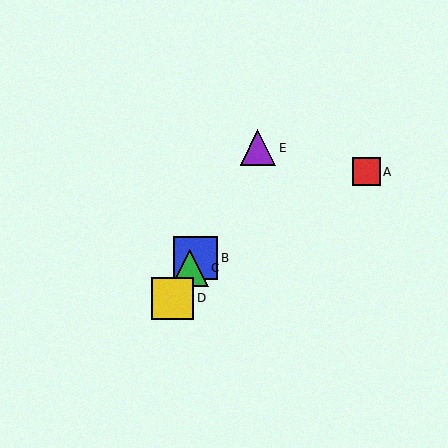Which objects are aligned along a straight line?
Objects B, C, D, E are aligned along a straight line.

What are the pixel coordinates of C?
Object C is at (190, 268).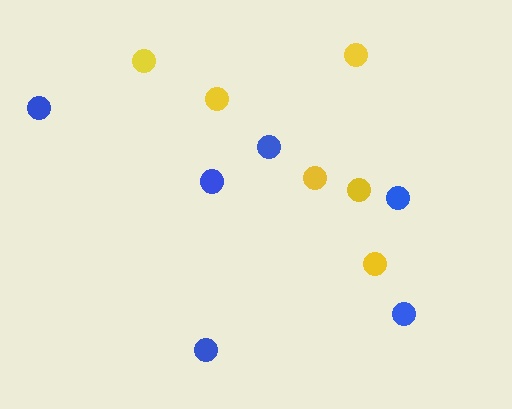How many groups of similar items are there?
There are 2 groups: one group of blue circles (6) and one group of yellow circles (6).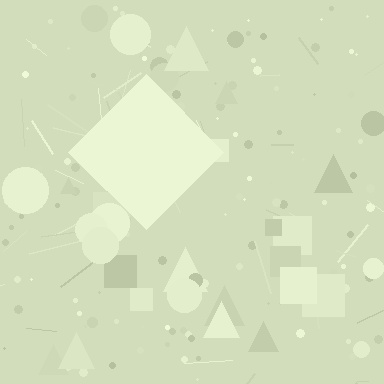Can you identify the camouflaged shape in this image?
The camouflaged shape is a diamond.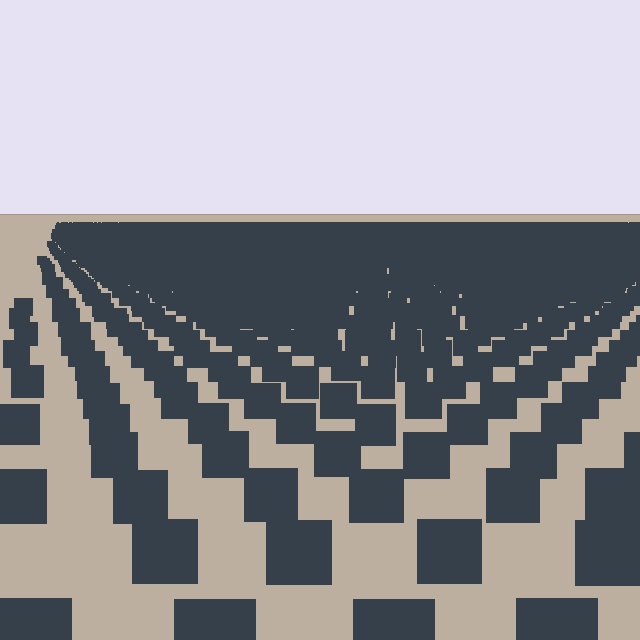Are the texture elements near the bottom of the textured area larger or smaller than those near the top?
Larger. Near the bottom, elements are closer to the viewer and appear at a bigger on-screen size.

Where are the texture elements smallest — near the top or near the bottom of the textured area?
Near the top.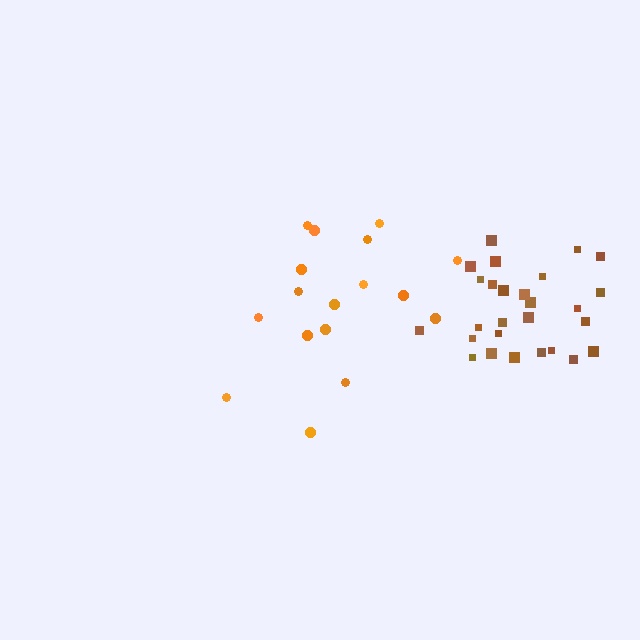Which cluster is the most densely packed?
Brown.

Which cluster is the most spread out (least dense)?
Orange.